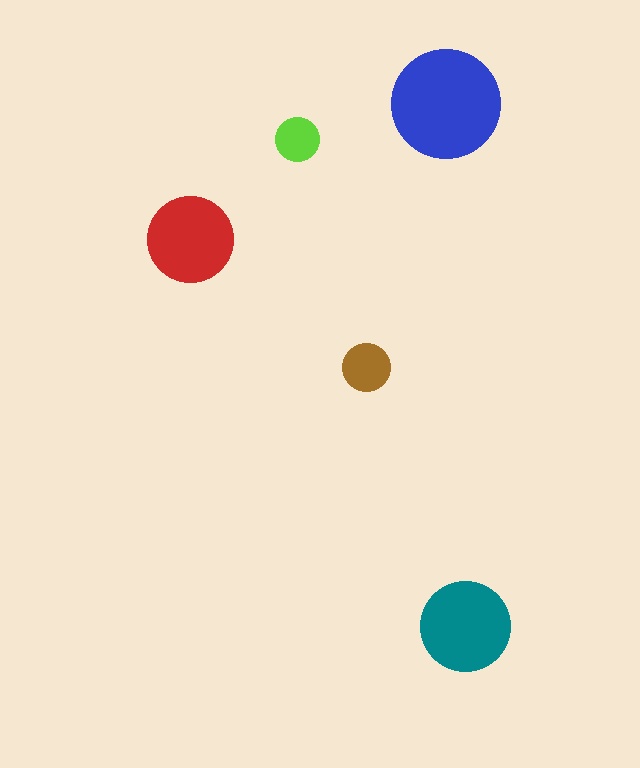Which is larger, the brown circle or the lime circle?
The brown one.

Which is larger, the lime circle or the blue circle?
The blue one.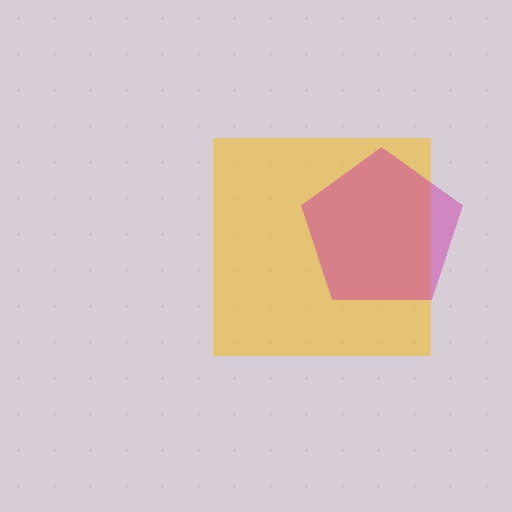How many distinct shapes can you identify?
There are 2 distinct shapes: a yellow square, a magenta pentagon.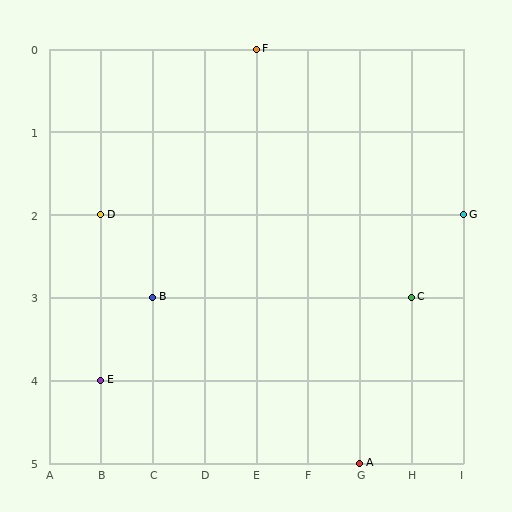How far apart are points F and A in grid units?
Points F and A are 2 columns and 5 rows apart (about 5.4 grid units diagonally).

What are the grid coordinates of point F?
Point F is at grid coordinates (E, 0).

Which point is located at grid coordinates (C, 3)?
Point B is at (C, 3).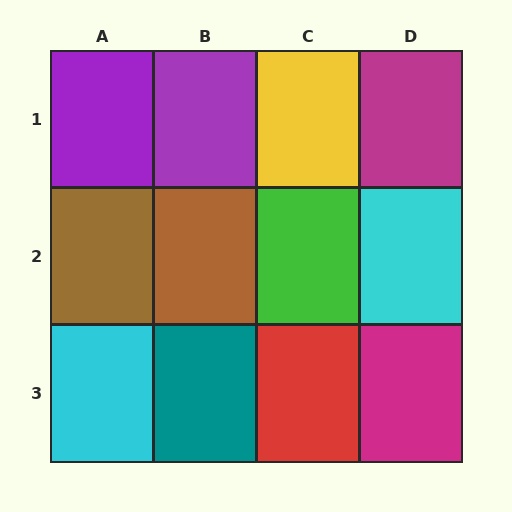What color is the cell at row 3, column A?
Cyan.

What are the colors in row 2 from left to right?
Brown, brown, green, cyan.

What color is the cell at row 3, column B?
Teal.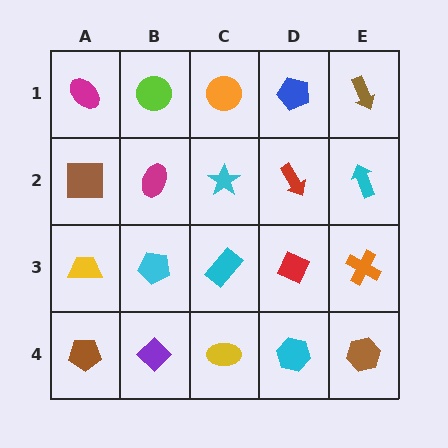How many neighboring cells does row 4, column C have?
3.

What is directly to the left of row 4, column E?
A cyan hexagon.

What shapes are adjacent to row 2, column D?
A blue pentagon (row 1, column D), a red diamond (row 3, column D), a cyan star (row 2, column C), a cyan arrow (row 2, column E).